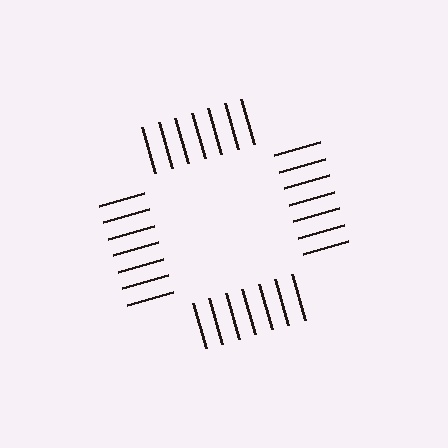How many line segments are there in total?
28 — 7 along each of the 4 edges.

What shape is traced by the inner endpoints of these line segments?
An illusory square — the line segments terminate on its edges but no continuous stroke is drawn.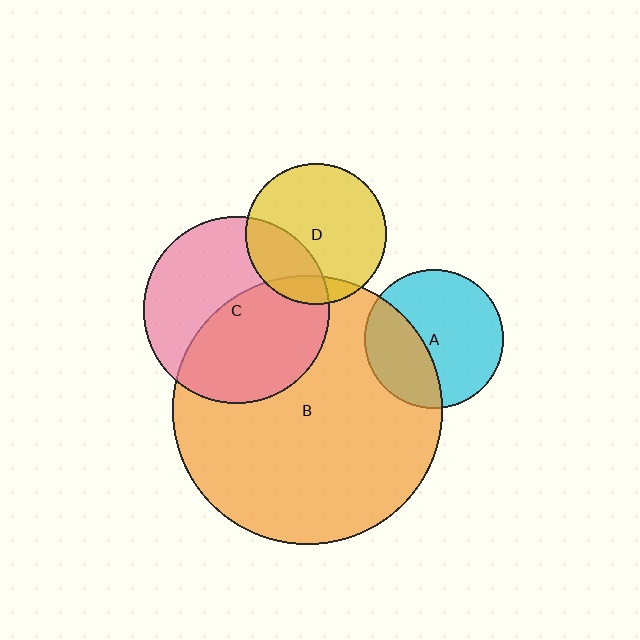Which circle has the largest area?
Circle B (orange).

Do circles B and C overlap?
Yes.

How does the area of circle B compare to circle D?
Approximately 3.7 times.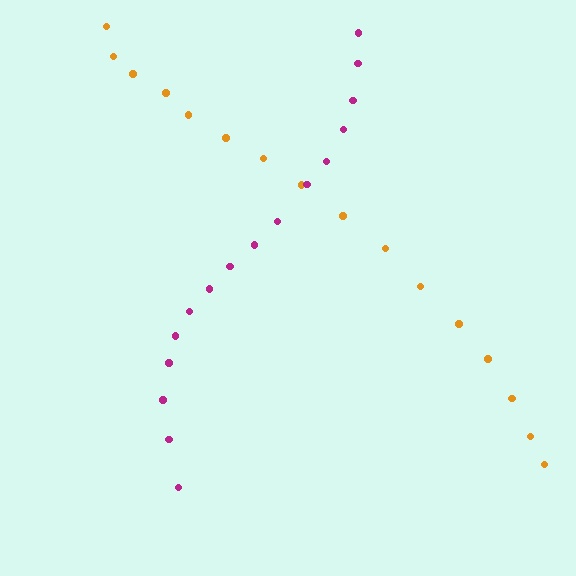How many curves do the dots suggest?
There are 2 distinct paths.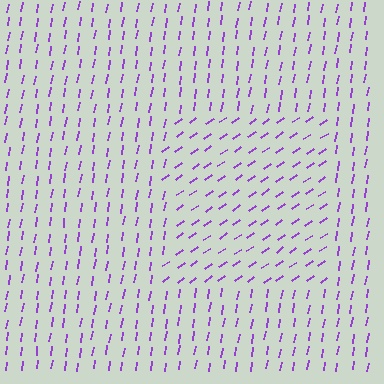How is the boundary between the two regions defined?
The boundary is defined purely by a change in line orientation (approximately 45 degrees difference). All lines are the same color and thickness.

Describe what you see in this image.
The image is filled with small purple line segments. A rectangle region in the image has lines oriented differently from the surrounding lines, creating a visible texture boundary.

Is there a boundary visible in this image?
Yes, there is a texture boundary formed by a change in line orientation.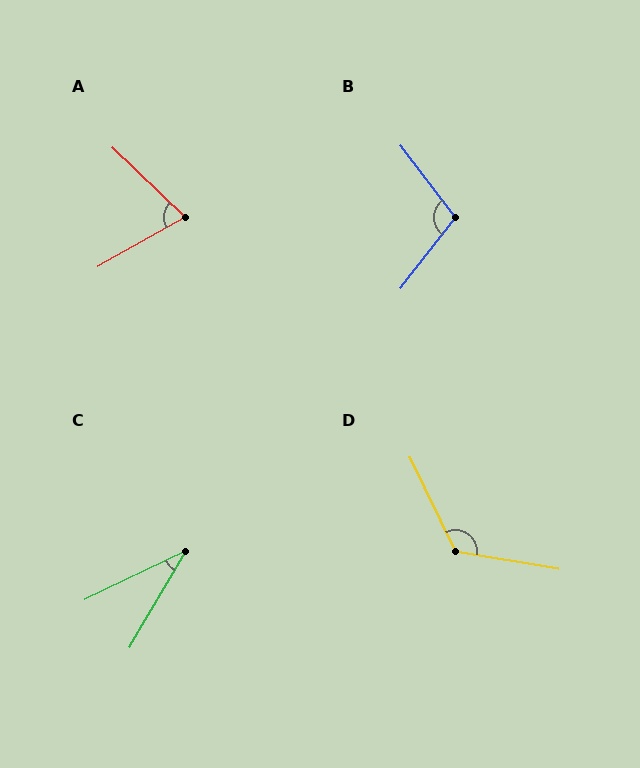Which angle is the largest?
D, at approximately 125 degrees.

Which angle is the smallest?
C, at approximately 34 degrees.